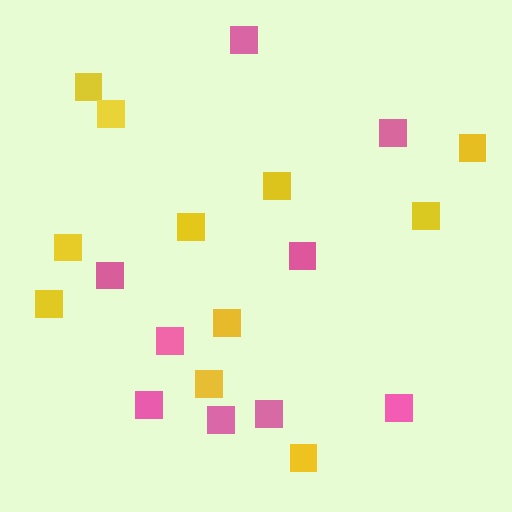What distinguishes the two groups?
There are 2 groups: one group of yellow squares (11) and one group of pink squares (9).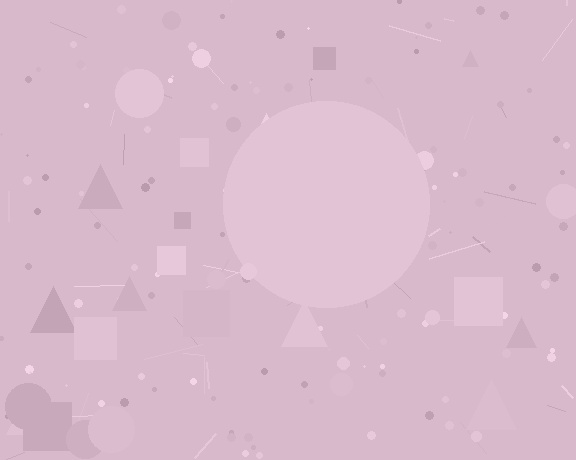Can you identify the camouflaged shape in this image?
The camouflaged shape is a circle.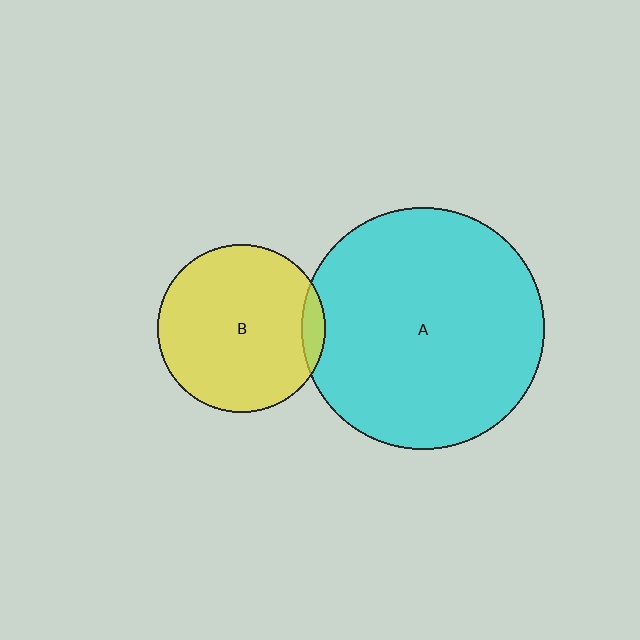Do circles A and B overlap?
Yes.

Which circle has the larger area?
Circle A (cyan).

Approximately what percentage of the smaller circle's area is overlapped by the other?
Approximately 5%.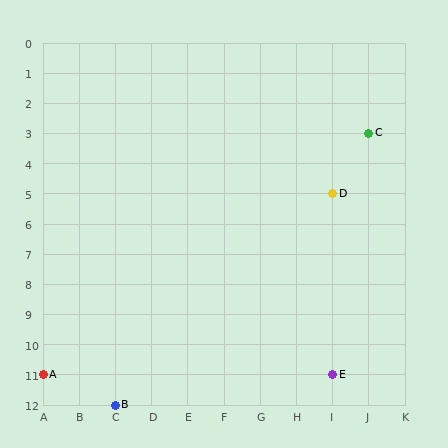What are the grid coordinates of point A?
Point A is at grid coordinates (A, 11).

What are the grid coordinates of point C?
Point C is at grid coordinates (J, 3).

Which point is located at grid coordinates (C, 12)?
Point B is at (C, 12).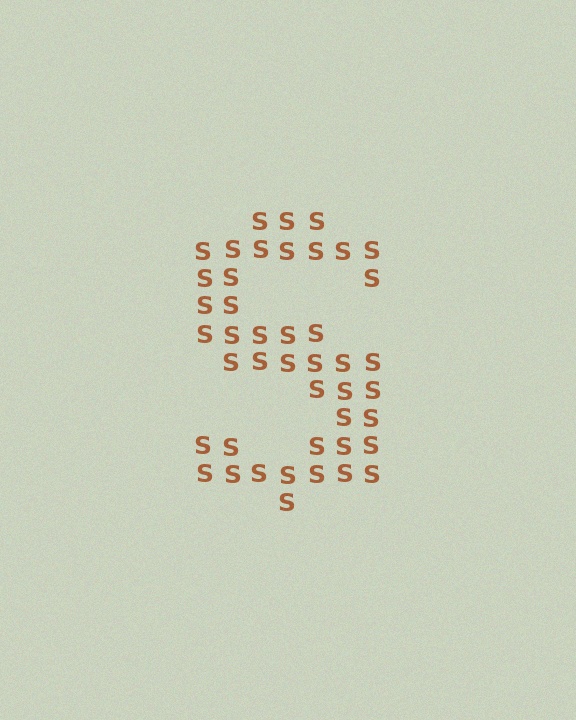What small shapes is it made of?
It is made of small letter S's.